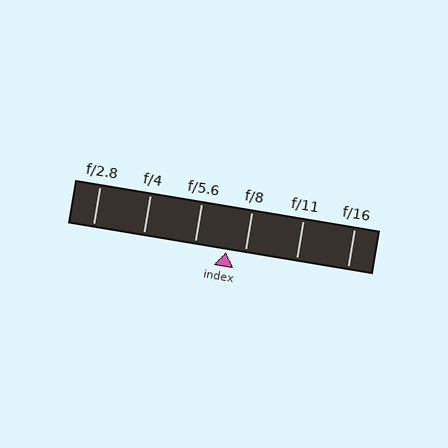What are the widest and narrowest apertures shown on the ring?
The widest aperture shown is f/2.8 and the narrowest is f/16.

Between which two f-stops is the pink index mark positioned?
The index mark is between f/5.6 and f/8.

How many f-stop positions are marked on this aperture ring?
There are 6 f-stop positions marked.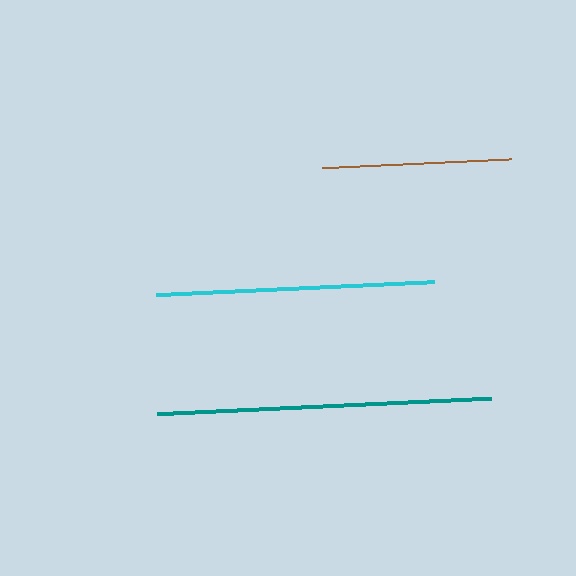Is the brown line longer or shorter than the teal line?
The teal line is longer than the brown line.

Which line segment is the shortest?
The brown line is the shortest at approximately 189 pixels.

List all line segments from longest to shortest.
From longest to shortest: teal, cyan, brown.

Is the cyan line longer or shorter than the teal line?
The teal line is longer than the cyan line.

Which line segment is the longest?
The teal line is the longest at approximately 334 pixels.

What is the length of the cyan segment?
The cyan segment is approximately 278 pixels long.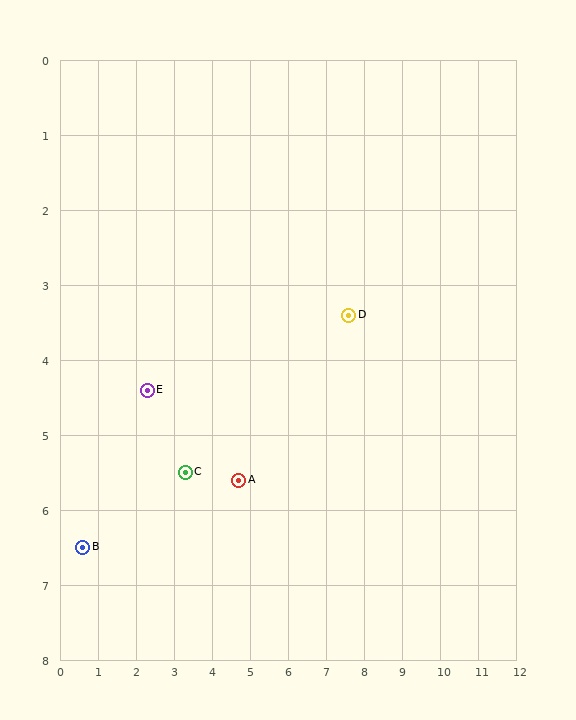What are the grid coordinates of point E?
Point E is at approximately (2.3, 4.4).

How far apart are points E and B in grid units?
Points E and B are about 2.7 grid units apart.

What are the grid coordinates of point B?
Point B is at approximately (0.6, 6.5).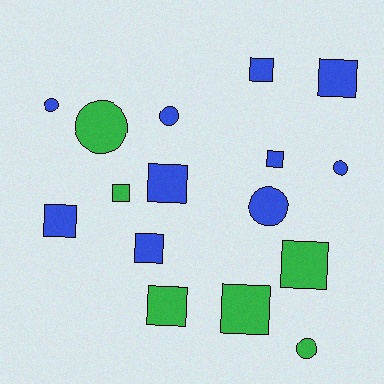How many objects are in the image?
There are 16 objects.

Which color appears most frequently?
Blue, with 10 objects.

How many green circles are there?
There are 2 green circles.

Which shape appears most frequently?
Square, with 10 objects.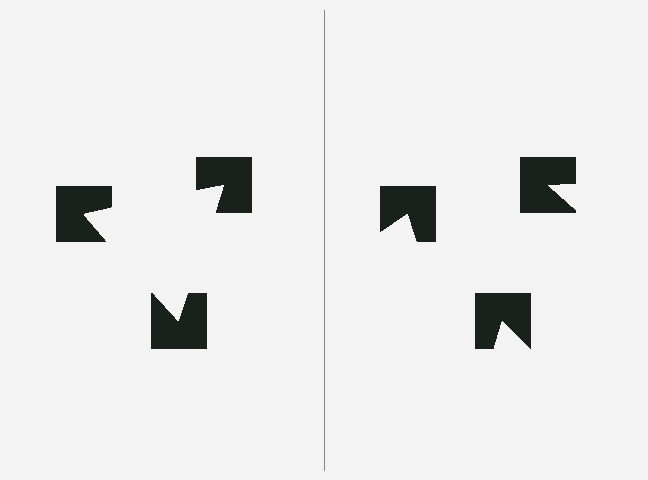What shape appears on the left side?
An illusory triangle.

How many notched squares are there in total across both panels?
6 — 3 on each side.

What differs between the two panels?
The notched squares are positioned identically on both sides; only the wedge orientations differ. On the left they align to a triangle; on the right they are misaligned.